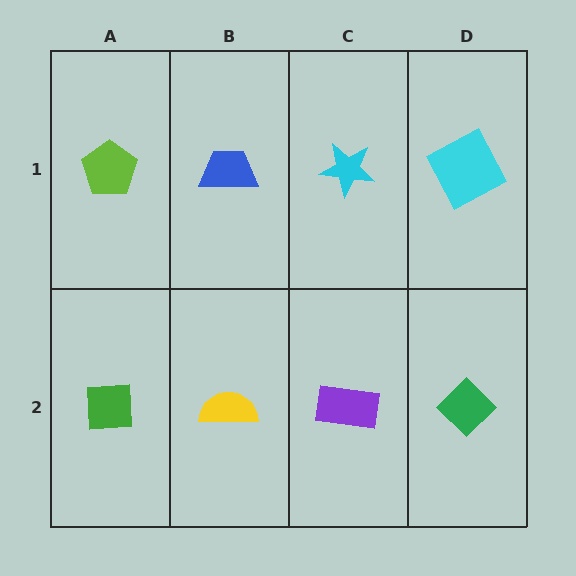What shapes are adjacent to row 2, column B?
A blue trapezoid (row 1, column B), a green square (row 2, column A), a purple rectangle (row 2, column C).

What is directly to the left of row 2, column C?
A yellow semicircle.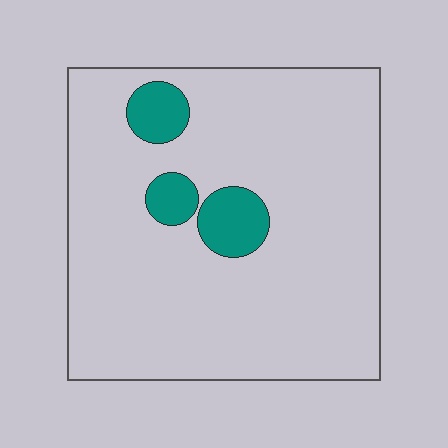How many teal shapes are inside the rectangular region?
3.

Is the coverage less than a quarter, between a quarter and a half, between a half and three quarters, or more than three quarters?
Less than a quarter.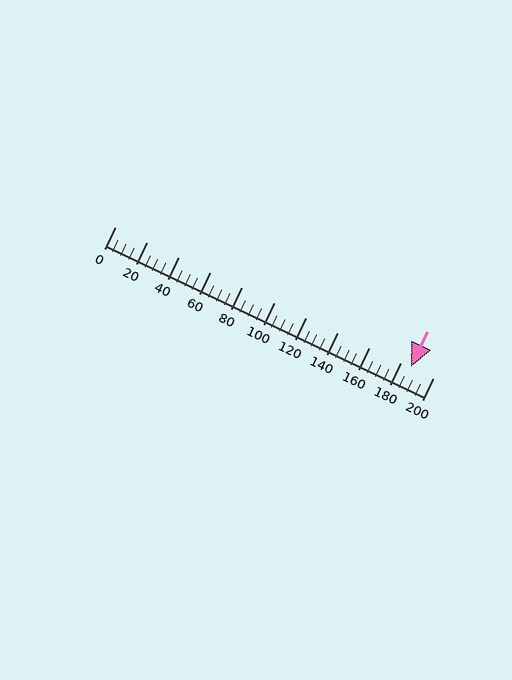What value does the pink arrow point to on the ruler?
The pink arrow points to approximately 186.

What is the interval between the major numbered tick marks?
The major tick marks are spaced 20 units apart.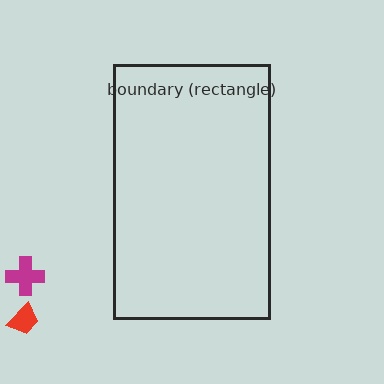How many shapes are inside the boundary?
0 inside, 2 outside.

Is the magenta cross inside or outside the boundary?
Outside.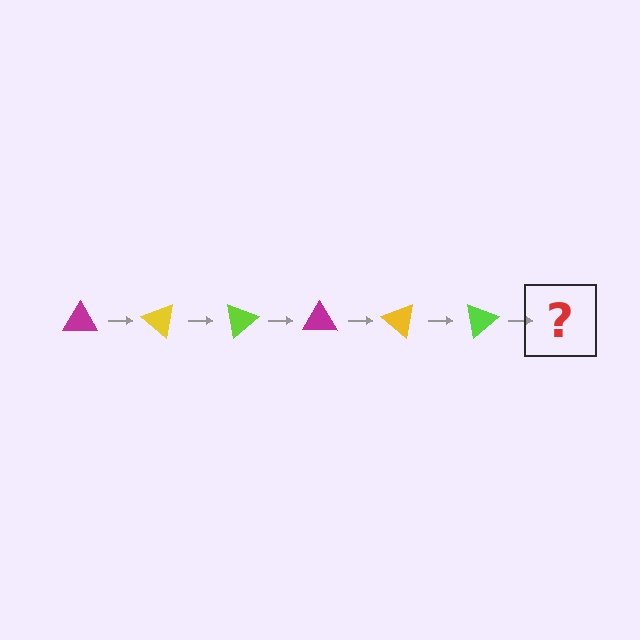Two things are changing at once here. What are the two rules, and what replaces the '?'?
The two rules are that it rotates 40 degrees each step and the color cycles through magenta, yellow, and lime. The '?' should be a magenta triangle, rotated 240 degrees from the start.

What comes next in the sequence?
The next element should be a magenta triangle, rotated 240 degrees from the start.